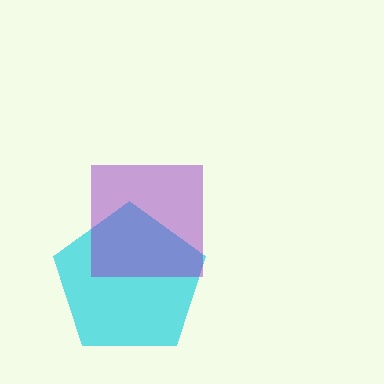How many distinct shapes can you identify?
There are 2 distinct shapes: a cyan pentagon, a purple square.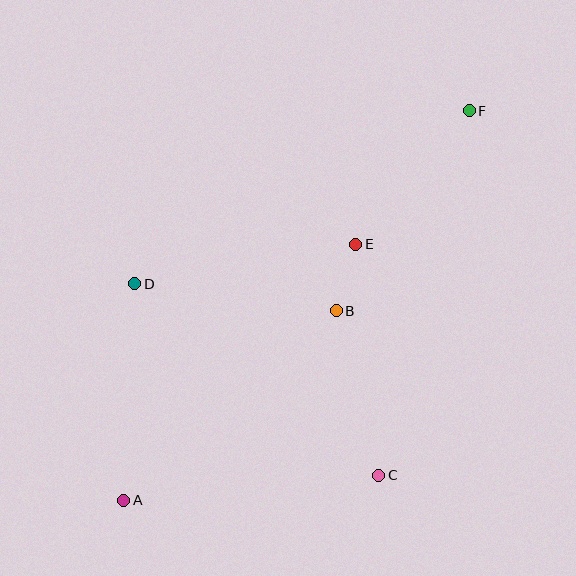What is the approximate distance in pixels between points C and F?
The distance between C and F is approximately 375 pixels.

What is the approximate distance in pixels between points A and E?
The distance between A and E is approximately 345 pixels.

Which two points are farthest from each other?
Points A and F are farthest from each other.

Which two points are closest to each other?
Points B and E are closest to each other.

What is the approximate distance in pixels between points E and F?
The distance between E and F is approximately 175 pixels.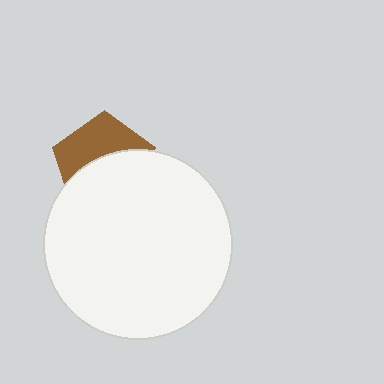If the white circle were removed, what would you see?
You would see the complete brown pentagon.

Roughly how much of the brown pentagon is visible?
A small part of it is visible (roughly 44%).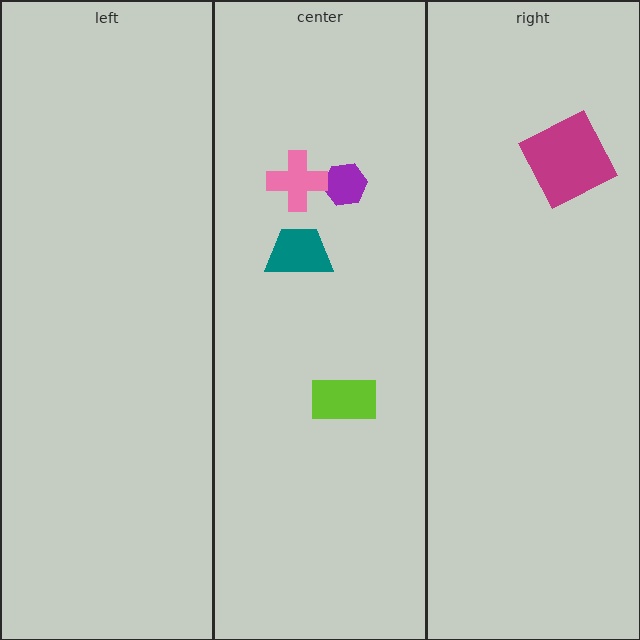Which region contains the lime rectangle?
The center region.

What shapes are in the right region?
The magenta square.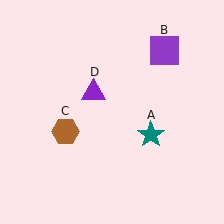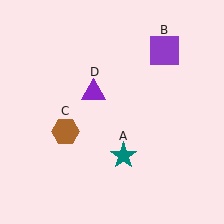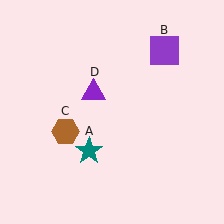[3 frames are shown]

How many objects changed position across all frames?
1 object changed position: teal star (object A).